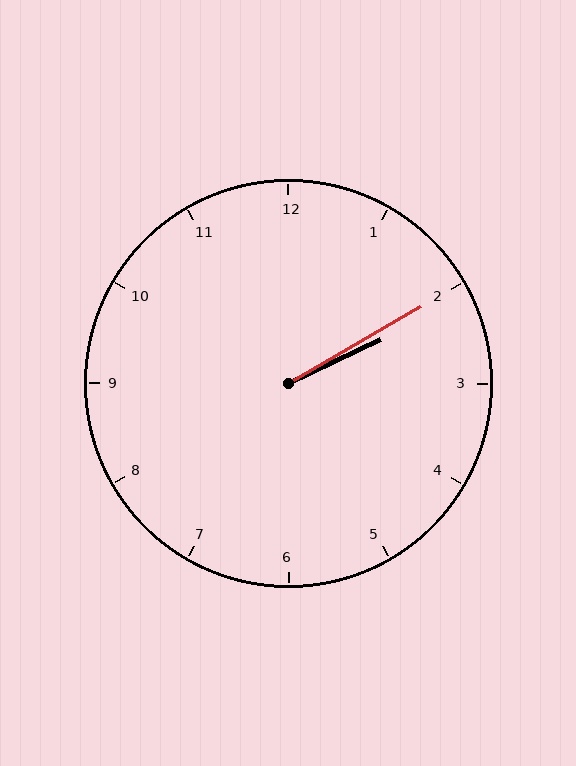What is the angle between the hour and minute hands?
Approximately 5 degrees.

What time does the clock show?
2:10.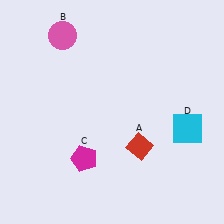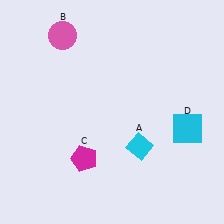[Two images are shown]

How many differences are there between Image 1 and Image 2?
There is 1 difference between the two images.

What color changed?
The diamond (A) changed from red in Image 1 to cyan in Image 2.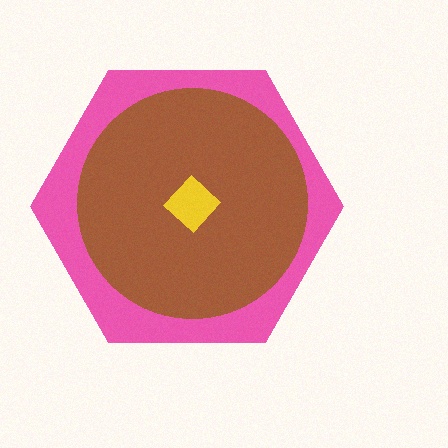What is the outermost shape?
The pink hexagon.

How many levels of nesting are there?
3.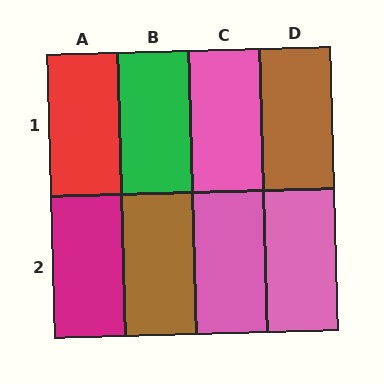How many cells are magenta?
1 cell is magenta.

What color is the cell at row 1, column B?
Green.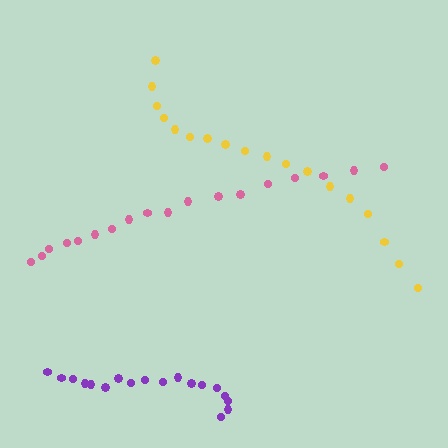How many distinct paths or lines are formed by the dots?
There are 3 distinct paths.